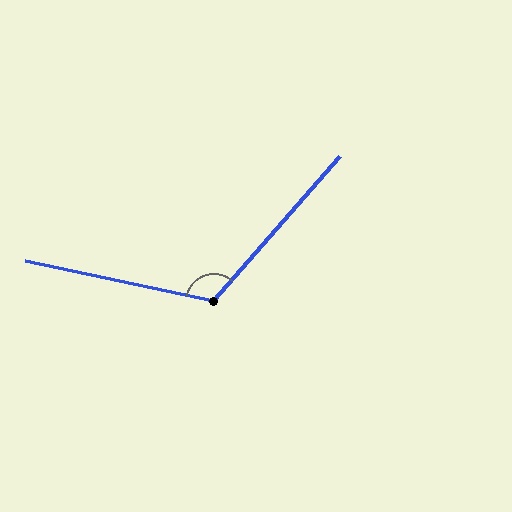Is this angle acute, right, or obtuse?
It is obtuse.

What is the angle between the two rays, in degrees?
Approximately 119 degrees.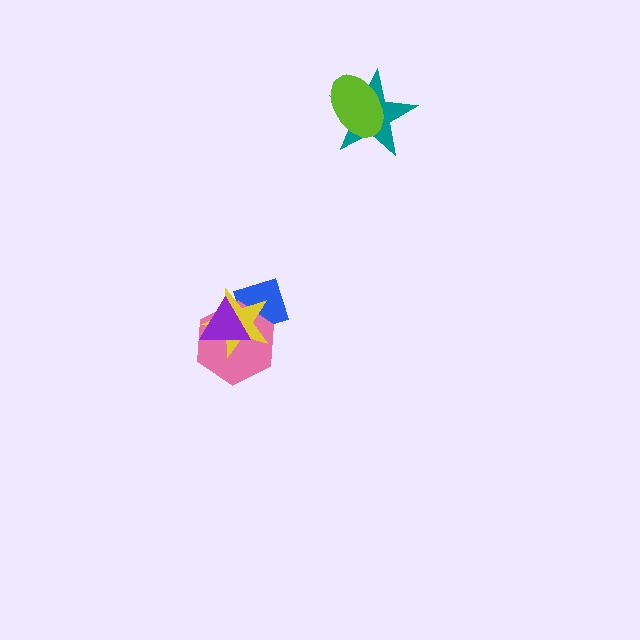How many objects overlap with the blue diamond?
3 objects overlap with the blue diamond.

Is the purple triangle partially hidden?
No, no other shape covers it.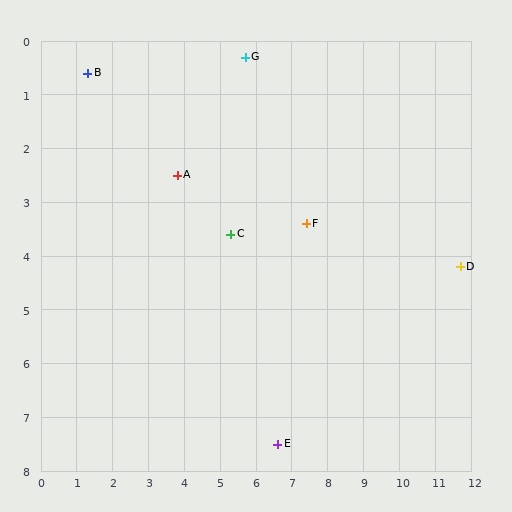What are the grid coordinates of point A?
Point A is at approximately (3.8, 2.5).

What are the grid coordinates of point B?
Point B is at approximately (1.3, 0.6).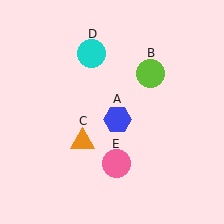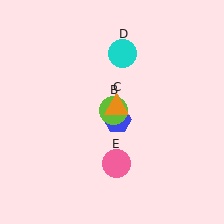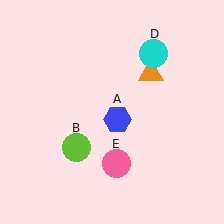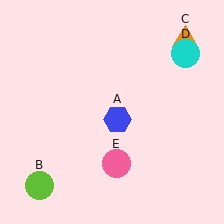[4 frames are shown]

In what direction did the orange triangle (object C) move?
The orange triangle (object C) moved up and to the right.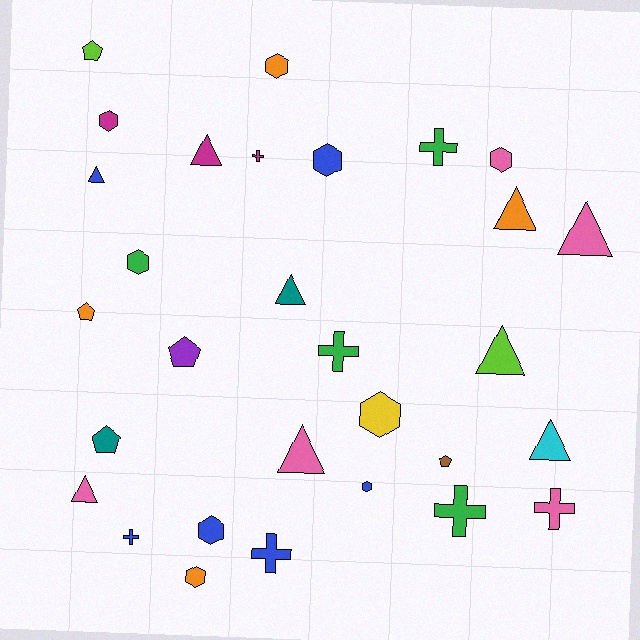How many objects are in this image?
There are 30 objects.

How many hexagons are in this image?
There are 9 hexagons.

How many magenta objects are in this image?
There are 3 magenta objects.